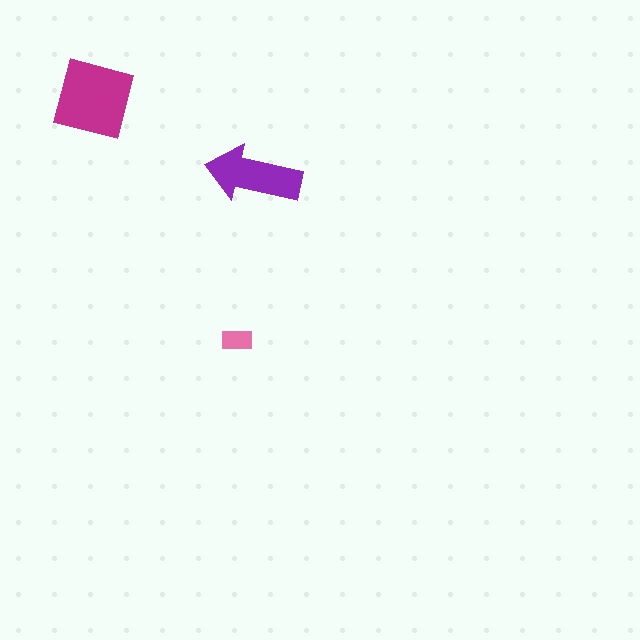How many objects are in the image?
There are 3 objects in the image.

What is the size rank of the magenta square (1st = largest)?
1st.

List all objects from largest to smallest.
The magenta square, the purple arrow, the pink rectangle.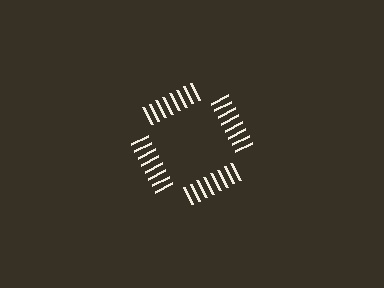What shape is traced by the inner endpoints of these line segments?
An illusory square — the line segments terminate on its edges but no continuous stroke is drawn.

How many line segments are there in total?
32 — 8 along each of the 4 edges.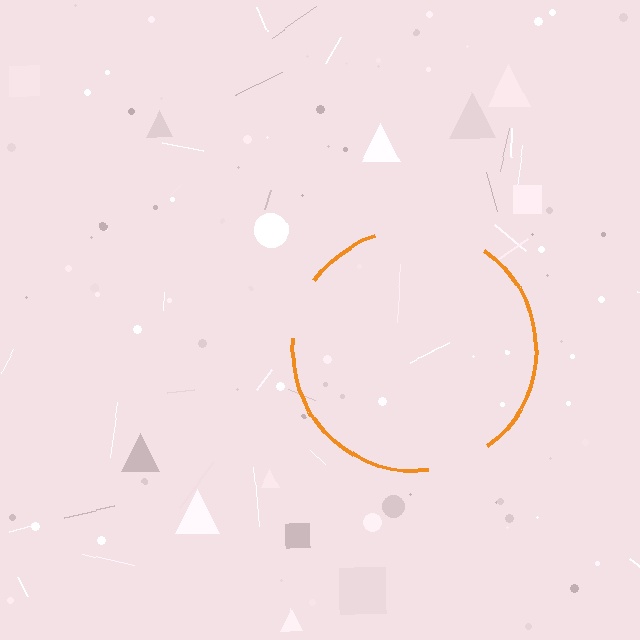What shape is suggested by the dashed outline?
The dashed outline suggests a circle.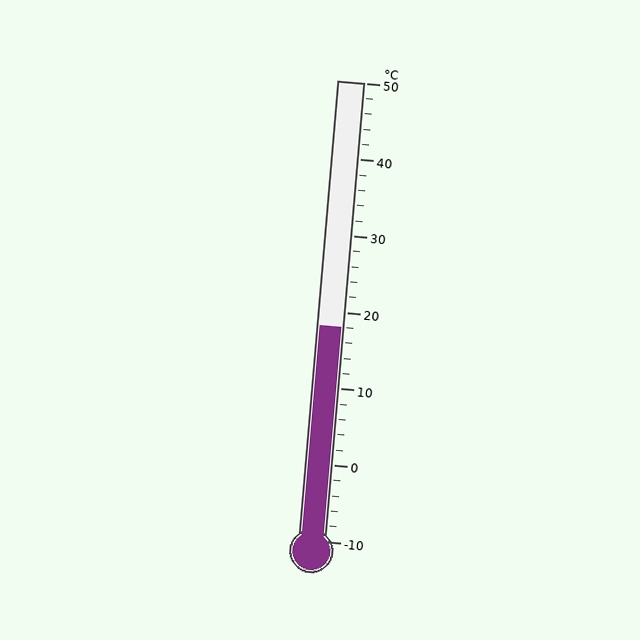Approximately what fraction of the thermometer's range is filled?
The thermometer is filled to approximately 45% of its range.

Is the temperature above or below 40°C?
The temperature is below 40°C.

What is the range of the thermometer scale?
The thermometer scale ranges from -10°C to 50°C.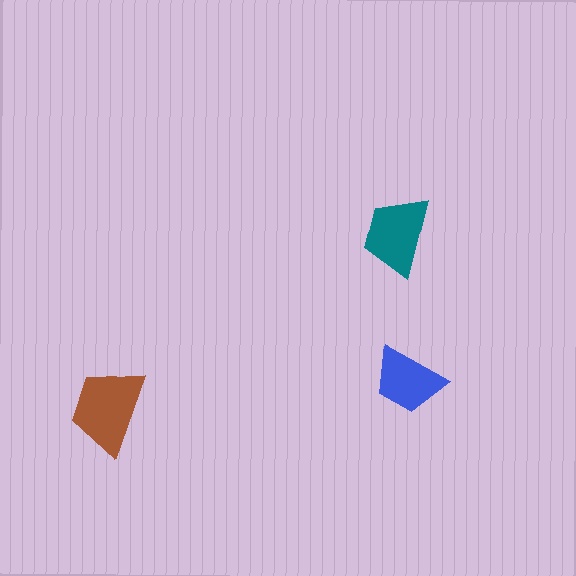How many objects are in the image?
There are 3 objects in the image.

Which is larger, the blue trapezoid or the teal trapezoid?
The teal one.